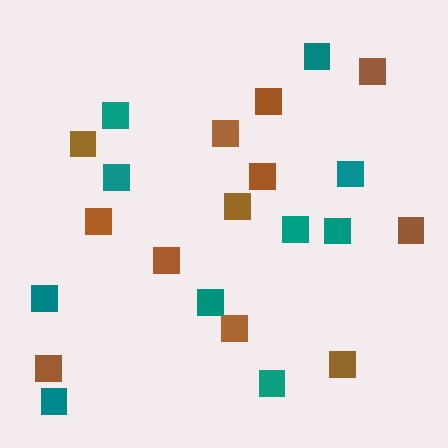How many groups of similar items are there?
There are 2 groups: one group of teal squares (10) and one group of brown squares (12).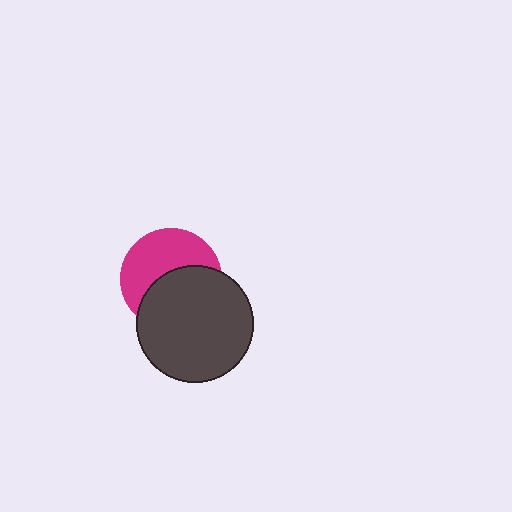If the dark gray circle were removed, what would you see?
You would see the complete magenta circle.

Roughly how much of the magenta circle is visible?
About half of it is visible (roughly 50%).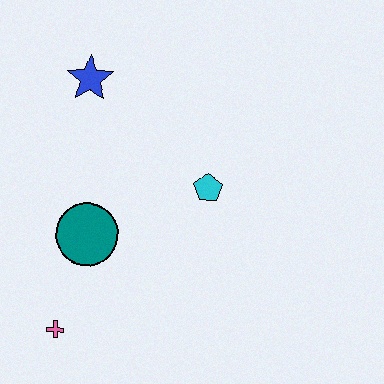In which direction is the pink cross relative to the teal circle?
The pink cross is below the teal circle.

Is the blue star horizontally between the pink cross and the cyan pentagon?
Yes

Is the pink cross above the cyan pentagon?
No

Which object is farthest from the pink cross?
The blue star is farthest from the pink cross.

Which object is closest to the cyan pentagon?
The teal circle is closest to the cyan pentagon.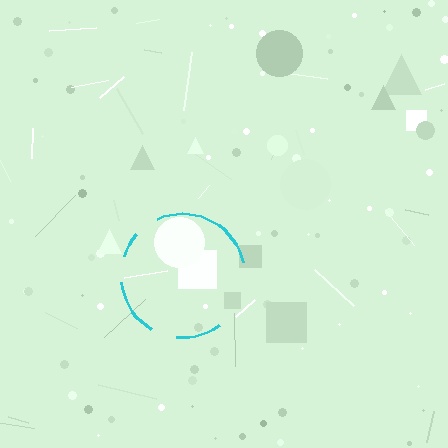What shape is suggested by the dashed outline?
The dashed outline suggests a circle.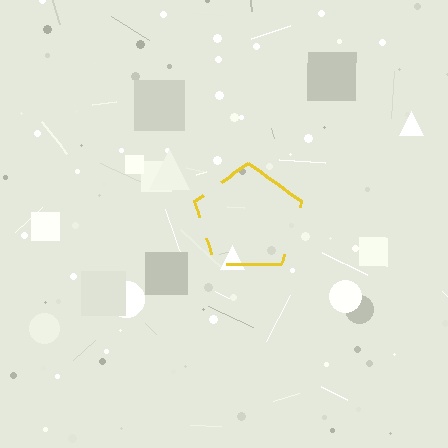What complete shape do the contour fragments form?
The contour fragments form a pentagon.